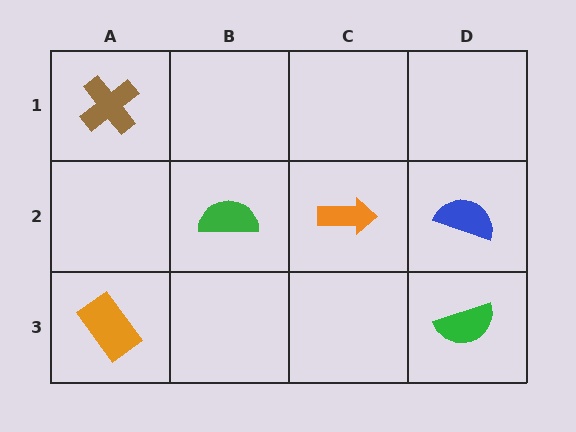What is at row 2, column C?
An orange arrow.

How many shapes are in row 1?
1 shape.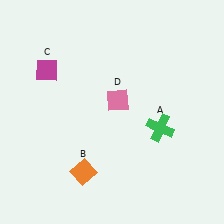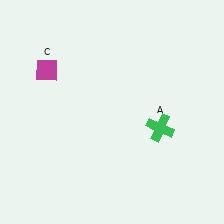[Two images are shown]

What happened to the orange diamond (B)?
The orange diamond (B) was removed in Image 2. It was in the bottom-left area of Image 1.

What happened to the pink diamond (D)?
The pink diamond (D) was removed in Image 2. It was in the top-right area of Image 1.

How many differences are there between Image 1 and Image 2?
There are 2 differences between the two images.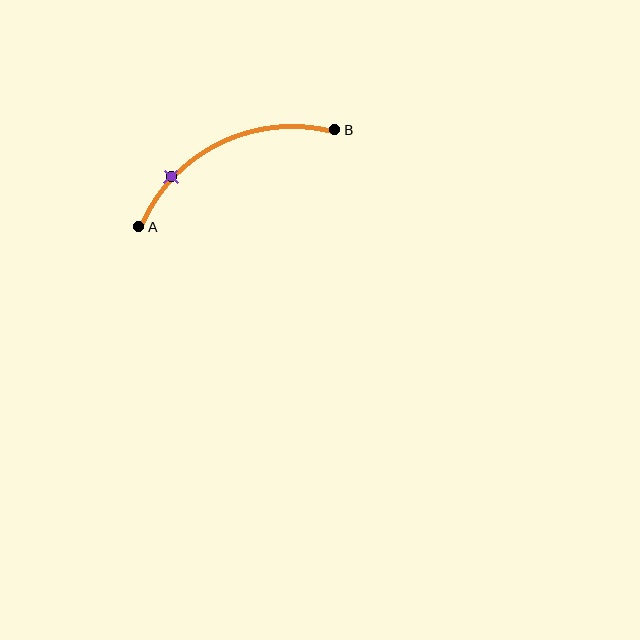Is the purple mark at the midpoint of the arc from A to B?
No. The purple mark lies on the arc but is closer to endpoint A. The arc midpoint would be at the point on the curve equidistant along the arc from both A and B.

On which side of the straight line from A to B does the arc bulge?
The arc bulges above the straight line connecting A and B.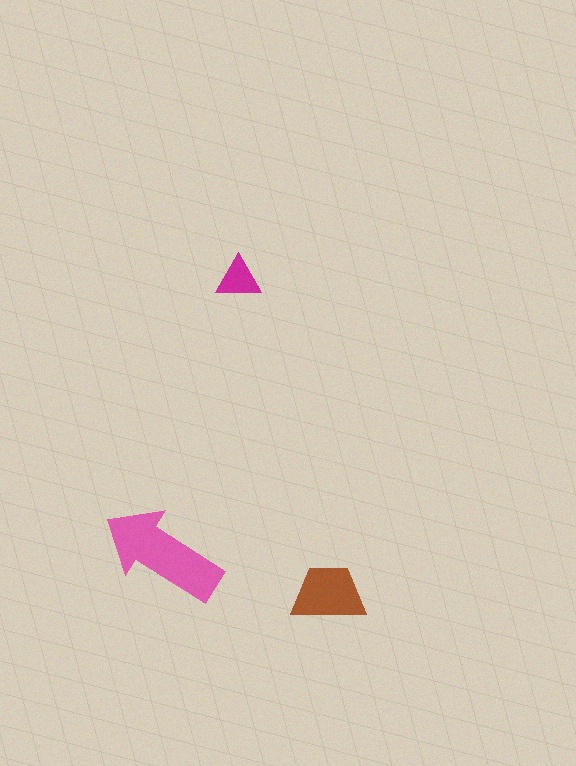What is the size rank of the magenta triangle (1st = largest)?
3rd.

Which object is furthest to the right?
The brown trapezoid is rightmost.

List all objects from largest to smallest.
The pink arrow, the brown trapezoid, the magenta triangle.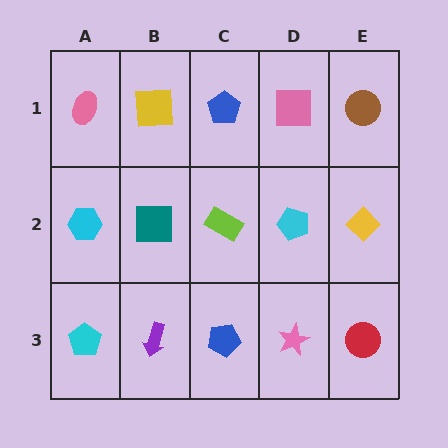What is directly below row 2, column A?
A cyan pentagon.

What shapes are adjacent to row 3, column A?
A cyan hexagon (row 2, column A), a purple arrow (row 3, column B).